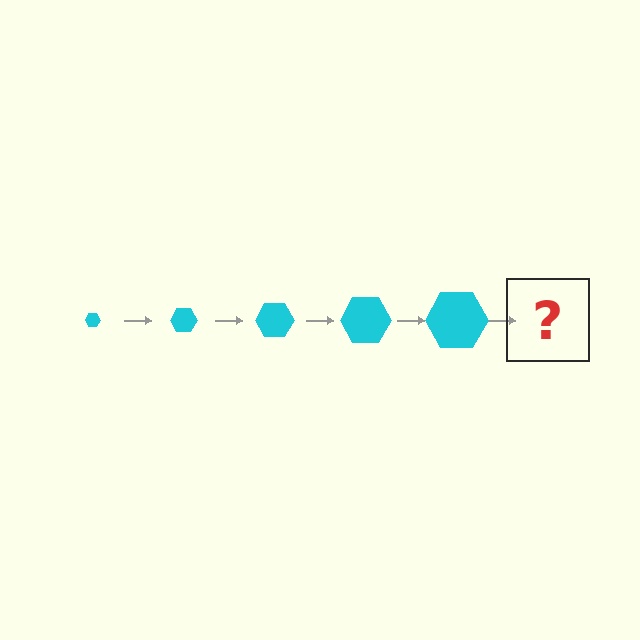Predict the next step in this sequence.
The next step is a cyan hexagon, larger than the previous one.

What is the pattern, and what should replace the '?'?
The pattern is that the hexagon gets progressively larger each step. The '?' should be a cyan hexagon, larger than the previous one.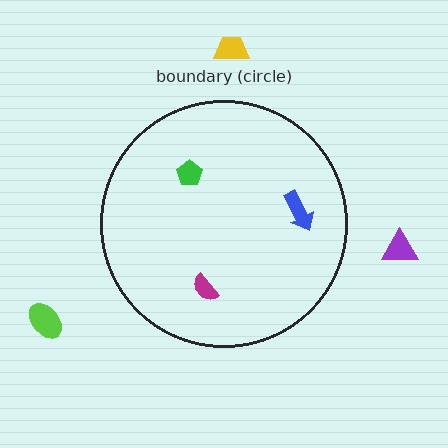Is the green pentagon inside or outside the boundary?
Inside.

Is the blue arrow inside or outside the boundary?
Inside.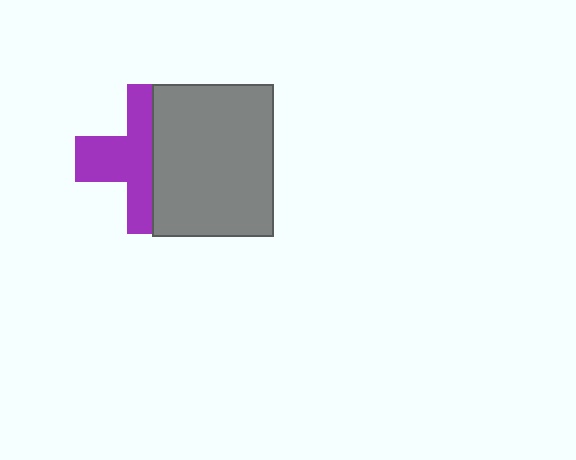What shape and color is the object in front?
The object in front is a gray rectangle.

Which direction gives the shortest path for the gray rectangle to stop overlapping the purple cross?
Moving right gives the shortest separation.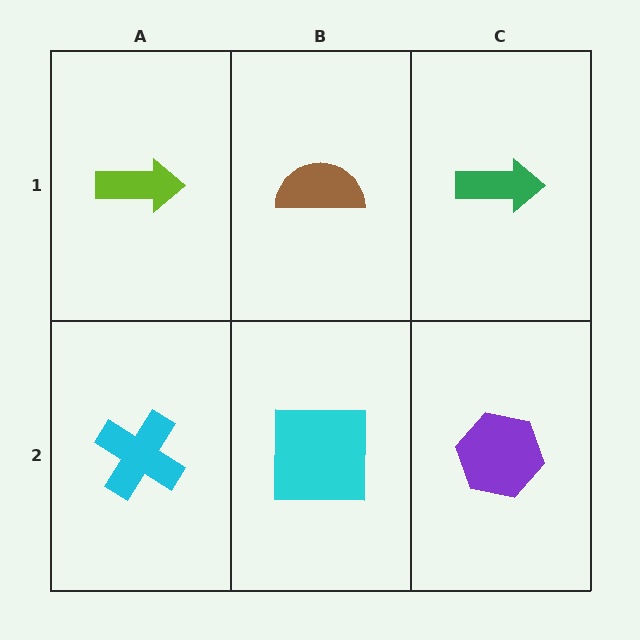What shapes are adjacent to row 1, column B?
A cyan square (row 2, column B), a lime arrow (row 1, column A), a green arrow (row 1, column C).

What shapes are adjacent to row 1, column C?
A purple hexagon (row 2, column C), a brown semicircle (row 1, column B).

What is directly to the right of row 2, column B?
A purple hexagon.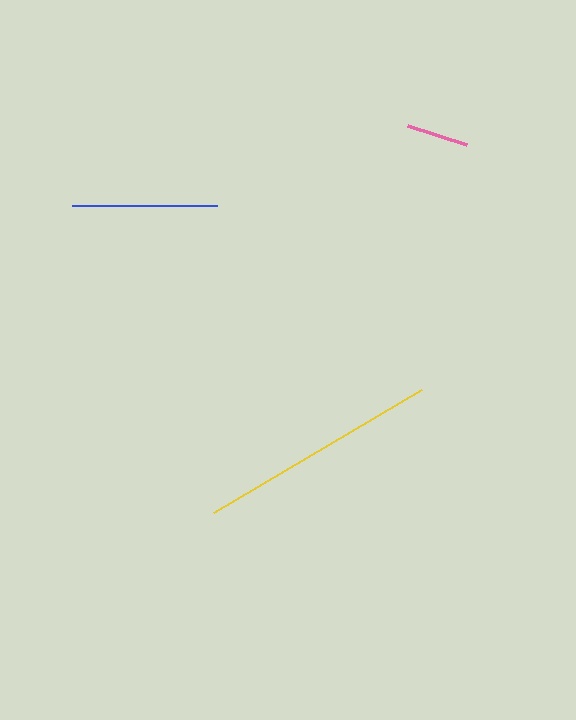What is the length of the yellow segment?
The yellow segment is approximately 242 pixels long.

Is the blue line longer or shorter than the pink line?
The blue line is longer than the pink line.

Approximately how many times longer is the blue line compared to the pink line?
The blue line is approximately 2.3 times the length of the pink line.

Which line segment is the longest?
The yellow line is the longest at approximately 242 pixels.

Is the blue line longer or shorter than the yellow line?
The yellow line is longer than the blue line.